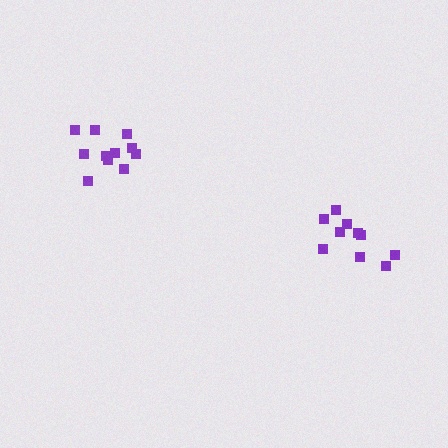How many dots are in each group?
Group 1: 11 dots, Group 2: 10 dots (21 total).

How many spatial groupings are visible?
There are 2 spatial groupings.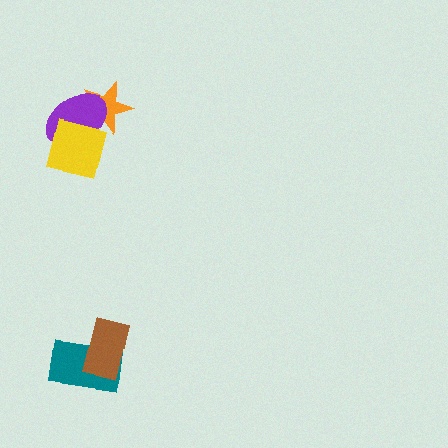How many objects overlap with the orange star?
2 objects overlap with the orange star.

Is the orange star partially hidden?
Yes, it is partially covered by another shape.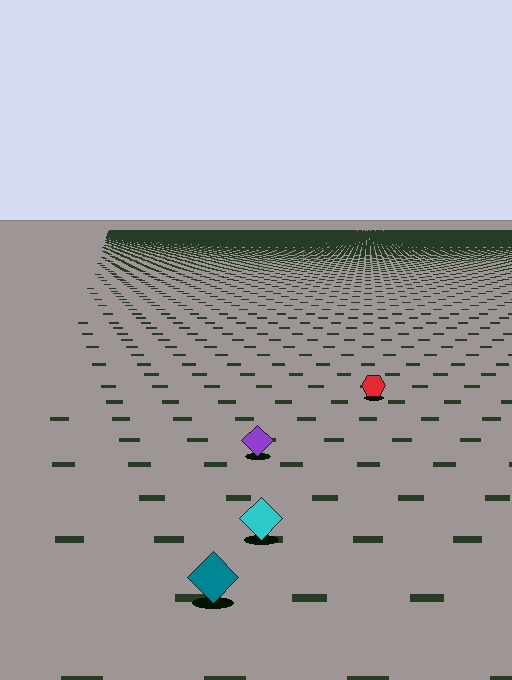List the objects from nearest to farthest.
From nearest to farthest: the teal diamond, the cyan diamond, the purple diamond, the red hexagon.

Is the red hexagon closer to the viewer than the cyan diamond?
No. The cyan diamond is closer — you can tell from the texture gradient: the ground texture is coarser near it.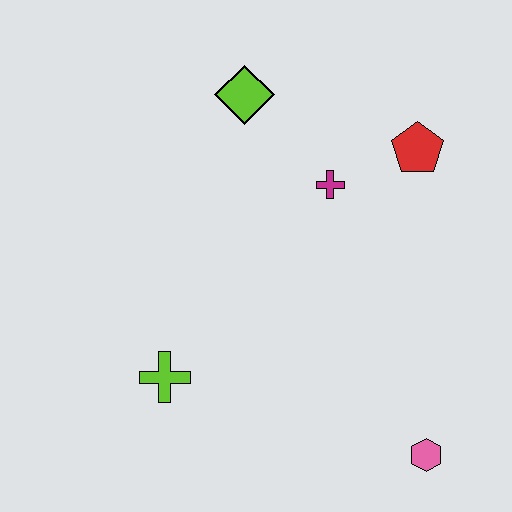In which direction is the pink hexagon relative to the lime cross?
The pink hexagon is to the right of the lime cross.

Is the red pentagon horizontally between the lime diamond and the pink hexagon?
Yes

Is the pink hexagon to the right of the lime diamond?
Yes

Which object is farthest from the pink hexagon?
The lime diamond is farthest from the pink hexagon.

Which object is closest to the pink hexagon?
The lime cross is closest to the pink hexagon.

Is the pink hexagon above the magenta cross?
No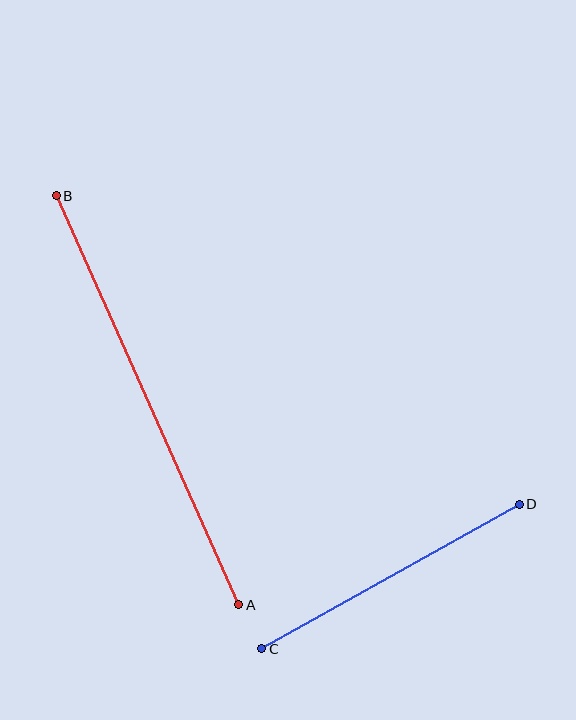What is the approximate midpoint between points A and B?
The midpoint is at approximately (148, 400) pixels.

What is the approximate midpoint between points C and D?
The midpoint is at approximately (390, 576) pixels.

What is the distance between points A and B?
The distance is approximately 448 pixels.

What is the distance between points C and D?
The distance is approximately 295 pixels.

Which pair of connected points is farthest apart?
Points A and B are farthest apart.